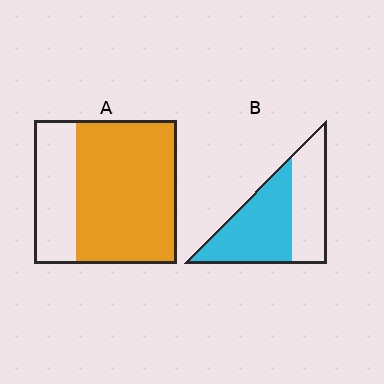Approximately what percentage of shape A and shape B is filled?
A is approximately 70% and B is approximately 55%.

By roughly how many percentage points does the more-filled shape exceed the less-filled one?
By roughly 15 percentage points (A over B).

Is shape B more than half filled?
Yes.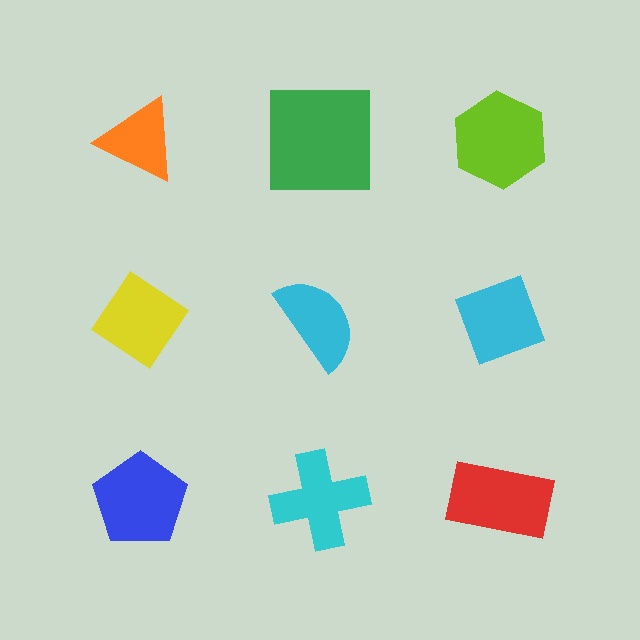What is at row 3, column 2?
A cyan cross.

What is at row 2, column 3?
A cyan diamond.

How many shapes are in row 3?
3 shapes.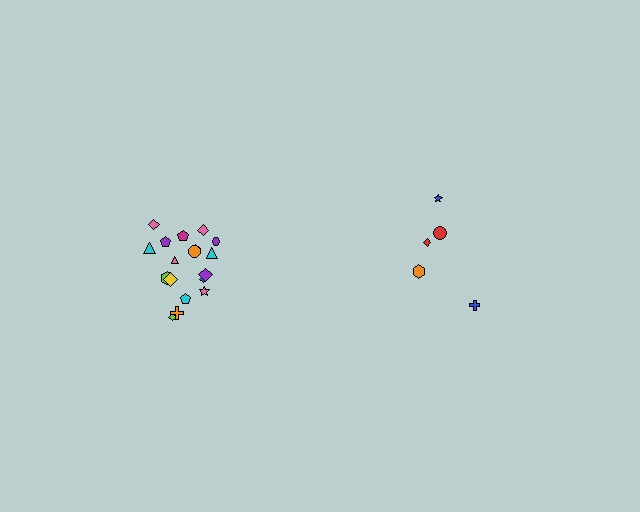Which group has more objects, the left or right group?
The left group.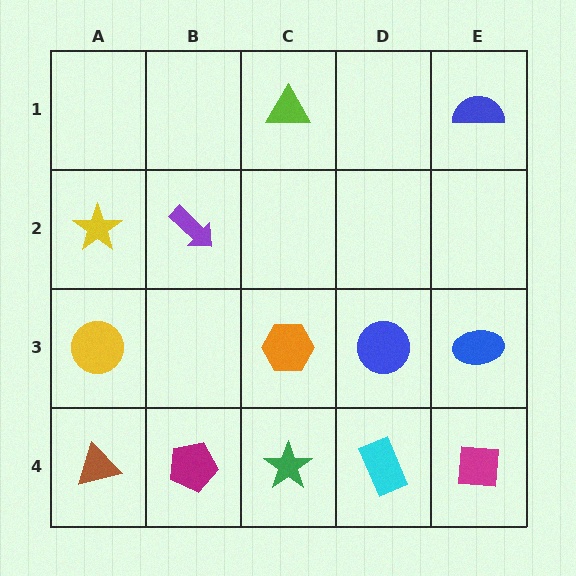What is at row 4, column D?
A cyan rectangle.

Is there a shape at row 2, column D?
No, that cell is empty.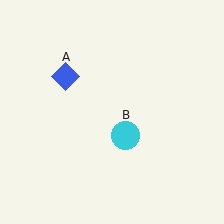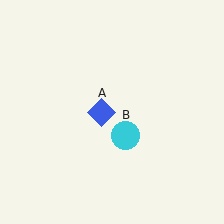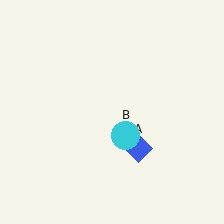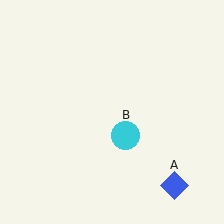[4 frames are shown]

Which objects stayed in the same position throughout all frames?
Cyan circle (object B) remained stationary.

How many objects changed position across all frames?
1 object changed position: blue diamond (object A).